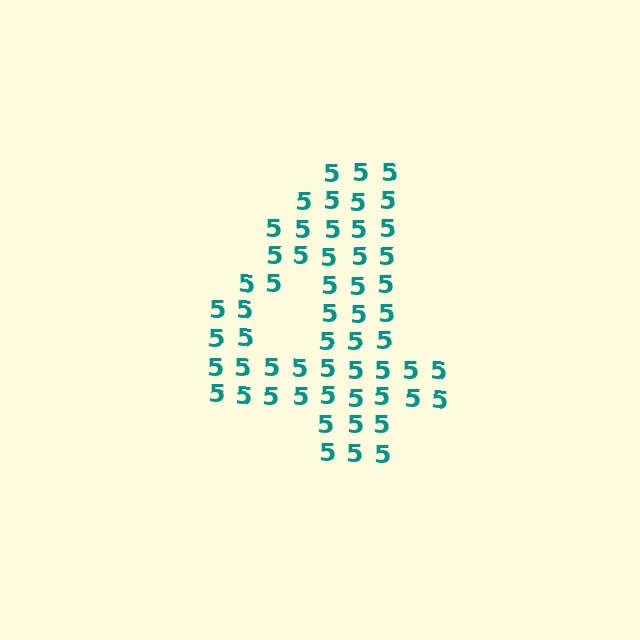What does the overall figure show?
The overall figure shows the digit 4.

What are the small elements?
The small elements are digit 5's.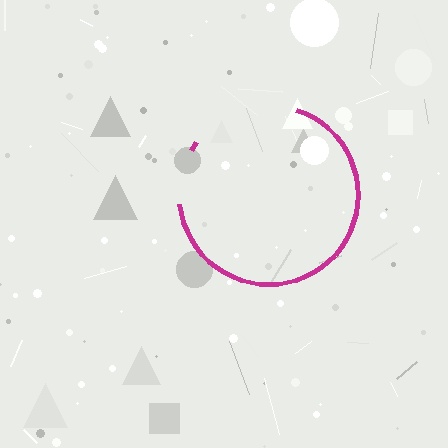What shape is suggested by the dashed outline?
The dashed outline suggests a circle.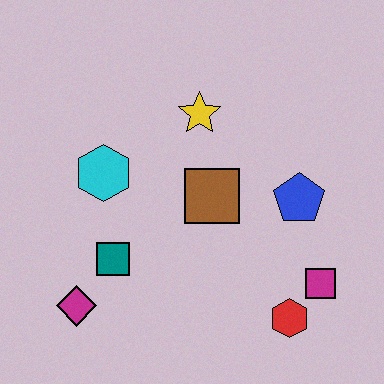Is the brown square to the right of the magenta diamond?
Yes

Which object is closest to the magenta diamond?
The teal square is closest to the magenta diamond.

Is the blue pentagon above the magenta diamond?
Yes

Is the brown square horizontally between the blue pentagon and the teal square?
Yes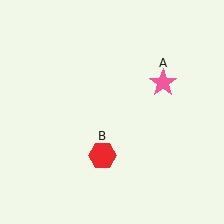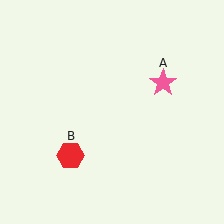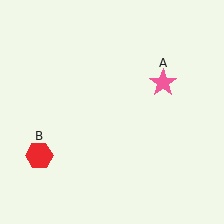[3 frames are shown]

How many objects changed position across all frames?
1 object changed position: red hexagon (object B).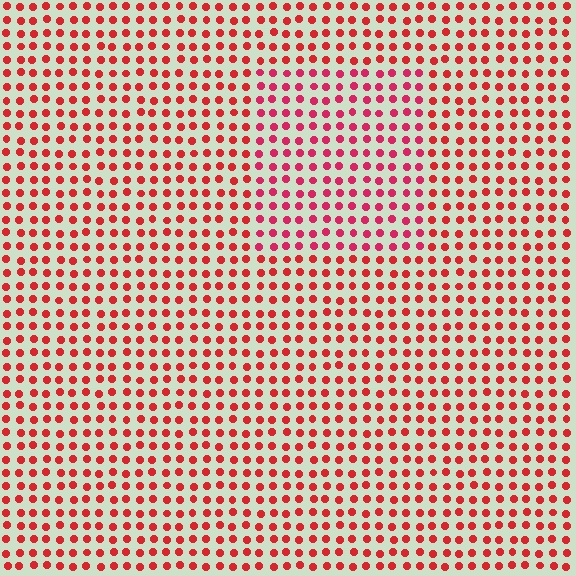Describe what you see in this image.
The image is filled with small red elements in a uniform arrangement. A rectangle-shaped region is visible where the elements are tinted to a slightly different hue, forming a subtle color boundary.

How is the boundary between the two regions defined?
The boundary is defined purely by a slight shift in hue (about 19 degrees). Spacing, size, and orientation are identical on both sides.